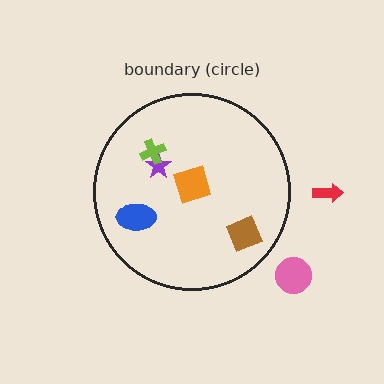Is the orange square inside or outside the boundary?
Inside.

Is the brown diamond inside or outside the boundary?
Inside.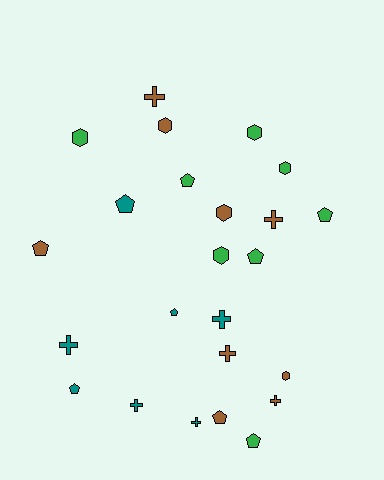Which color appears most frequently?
Brown, with 9 objects.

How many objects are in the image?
There are 24 objects.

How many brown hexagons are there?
There are 3 brown hexagons.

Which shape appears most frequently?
Pentagon, with 9 objects.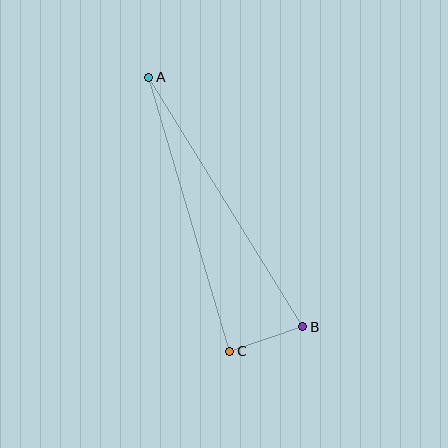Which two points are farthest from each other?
Points A and B are farthest from each other.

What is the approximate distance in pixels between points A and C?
The distance between A and C is approximately 286 pixels.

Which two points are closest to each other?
Points B and C are closest to each other.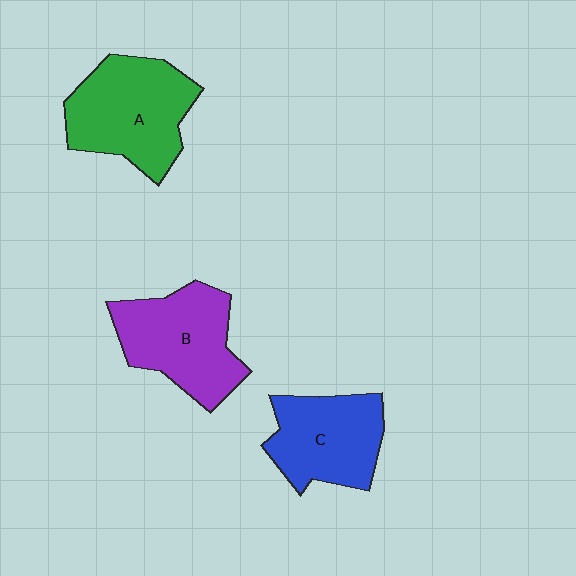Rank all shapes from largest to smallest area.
From largest to smallest: A (green), B (purple), C (blue).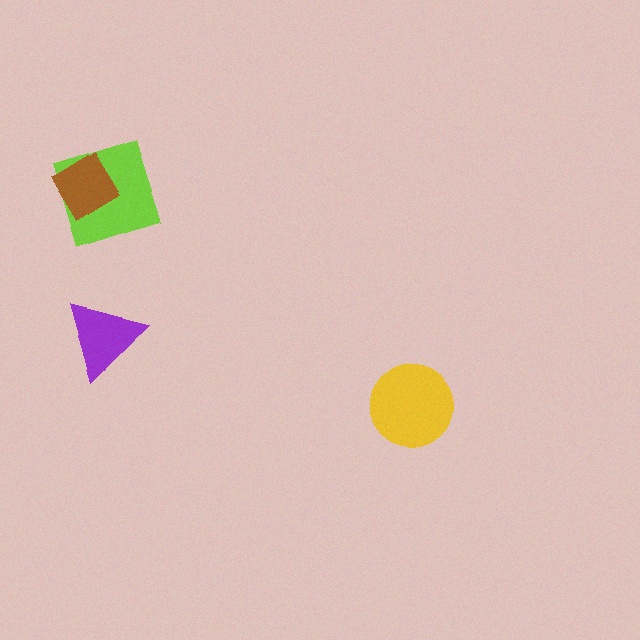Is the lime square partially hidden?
Yes, it is partially covered by another shape.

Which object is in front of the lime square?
The brown diamond is in front of the lime square.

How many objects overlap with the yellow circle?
0 objects overlap with the yellow circle.